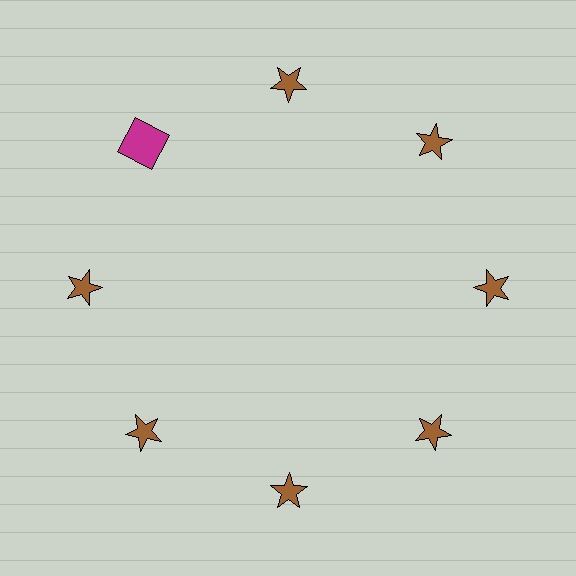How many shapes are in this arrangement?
There are 8 shapes arranged in a ring pattern.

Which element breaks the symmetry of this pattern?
The magenta square at roughly the 10 o'clock position breaks the symmetry. All other shapes are brown stars.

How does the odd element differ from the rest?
It differs in both color (magenta instead of brown) and shape (square instead of star).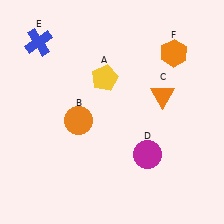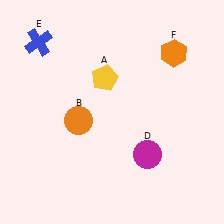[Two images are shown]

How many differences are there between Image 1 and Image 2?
There is 1 difference between the two images.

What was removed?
The orange triangle (C) was removed in Image 2.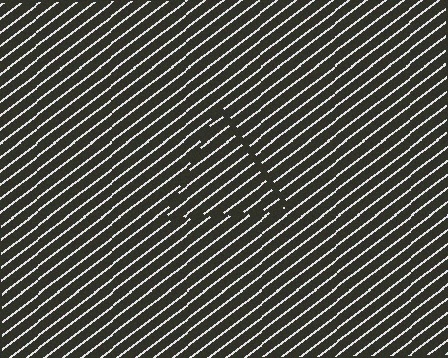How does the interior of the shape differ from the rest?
The interior of the shape contains the same grating, shifted by half a period — the contour is defined by the phase discontinuity where line-ends from the inner and outer gratings abut.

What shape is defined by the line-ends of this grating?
An illusory triangle. The interior of the shape contains the same grating, shifted by half a period — the contour is defined by the phase discontinuity where line-ends from the inner and outer gratings abut.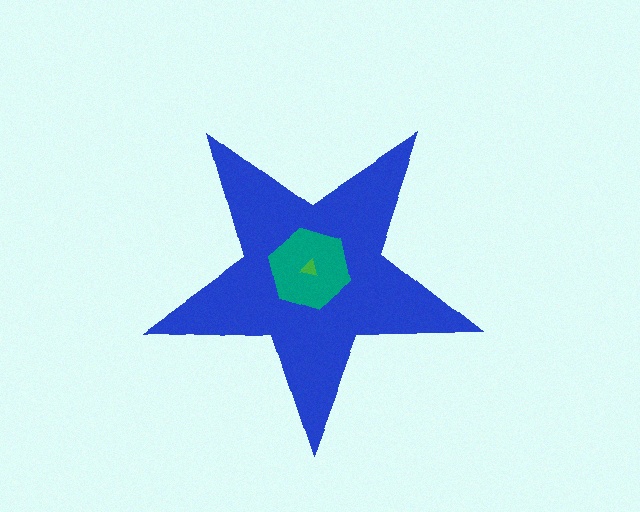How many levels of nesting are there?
3.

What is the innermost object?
The green triangle.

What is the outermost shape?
The blue star.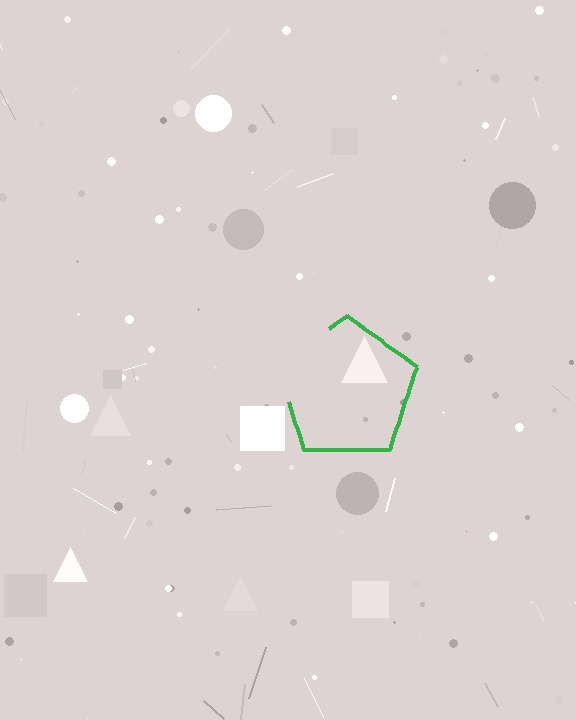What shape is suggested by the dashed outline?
The dashed outline suggests a pentagon.